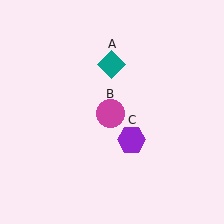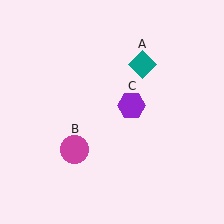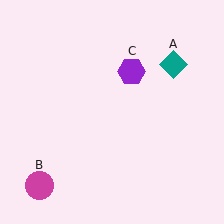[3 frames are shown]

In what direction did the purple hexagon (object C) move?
The purple hexagon (object C) moved up.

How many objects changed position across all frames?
3 objects changed position: teal diamond (object A), magenta circle (object B), purple hexagon (object C).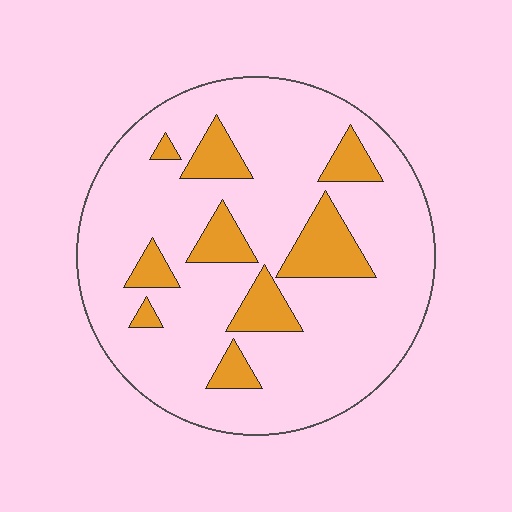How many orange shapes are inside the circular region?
9.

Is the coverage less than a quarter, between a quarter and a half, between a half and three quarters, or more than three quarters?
Less than a quarter.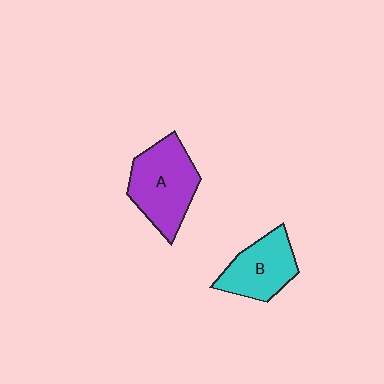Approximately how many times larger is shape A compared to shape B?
Approximately 1.3 times.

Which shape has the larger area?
Shape A (purple).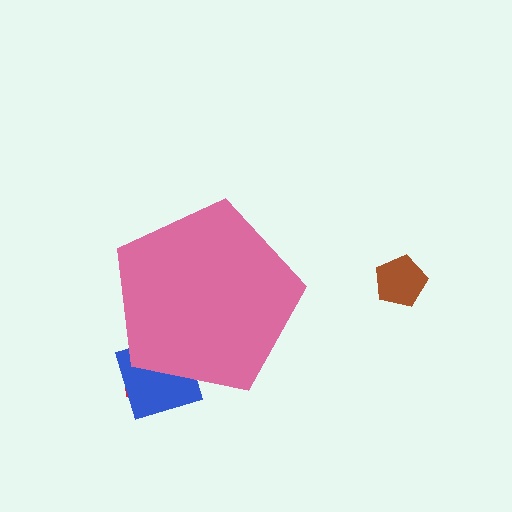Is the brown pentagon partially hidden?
No, the brown pentagon is fully visible.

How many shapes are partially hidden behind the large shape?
2 shapes are partially hidden.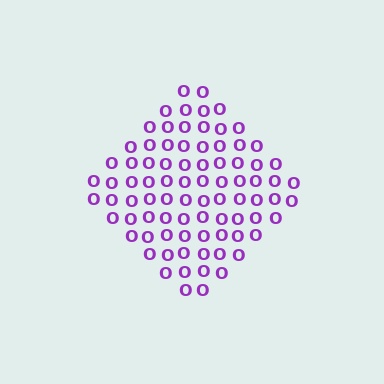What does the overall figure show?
The overall figure shows a diamond.